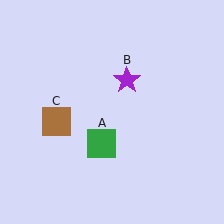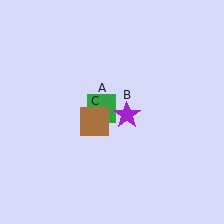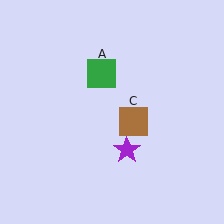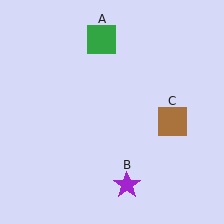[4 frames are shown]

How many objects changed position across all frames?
3 objects changed position: green square (object A), purple star (object B), brown square (object C).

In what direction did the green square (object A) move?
The green square (object A) moved up.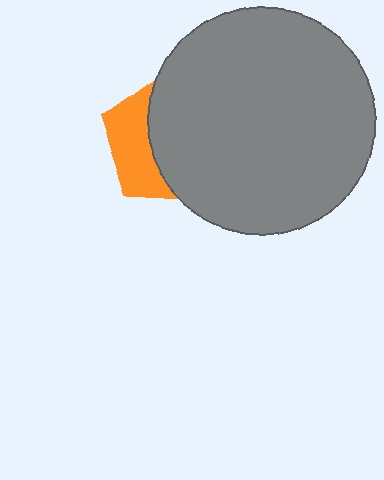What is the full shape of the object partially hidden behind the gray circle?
The partially hidden object is an orange pentagon.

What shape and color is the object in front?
The object in front is a gray circle.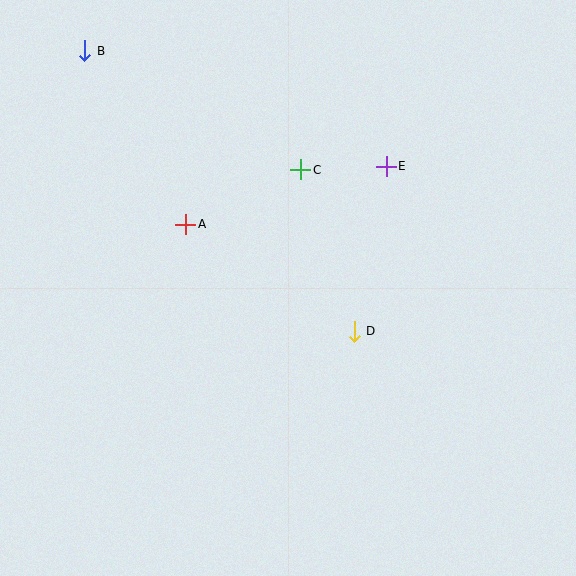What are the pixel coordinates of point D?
Point D is at (354, 331).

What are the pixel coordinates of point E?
Point E is at (386, 166).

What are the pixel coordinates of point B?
Point B is at (85, 51).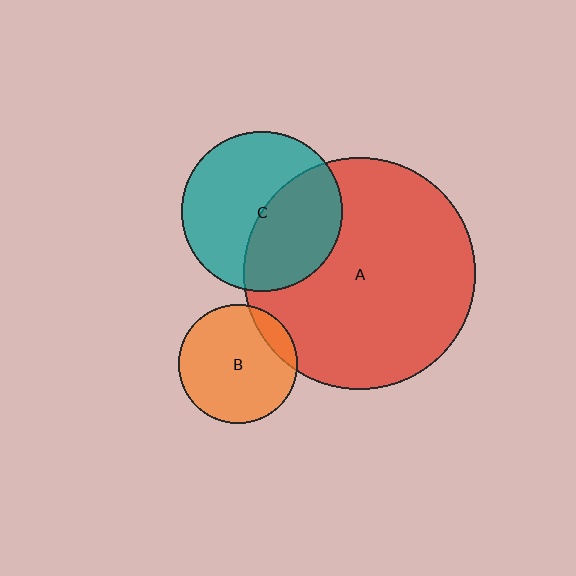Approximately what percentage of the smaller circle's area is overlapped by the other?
Approximately 40%.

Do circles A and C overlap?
Yes.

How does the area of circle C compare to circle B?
Approximately 1.8 times.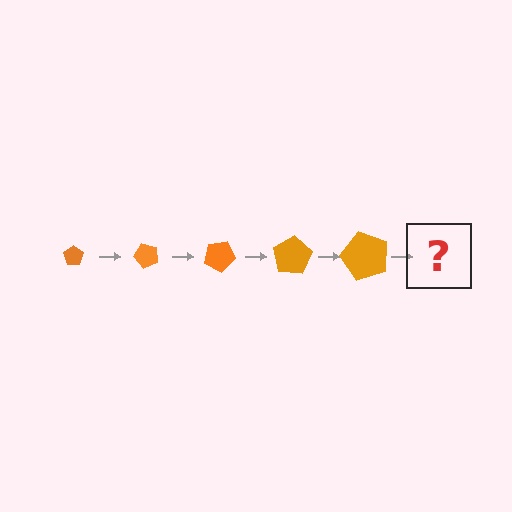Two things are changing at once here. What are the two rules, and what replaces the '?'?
The two rules are that the pentagon grows larger each step and it rotates 50 degrees each step. The '?' should be a pentagon, larger than the previous one and rotated 250 degrees from the start.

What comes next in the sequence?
The next element should be a pentagon, larger than the previous one and rotated 250 degrees from the start.